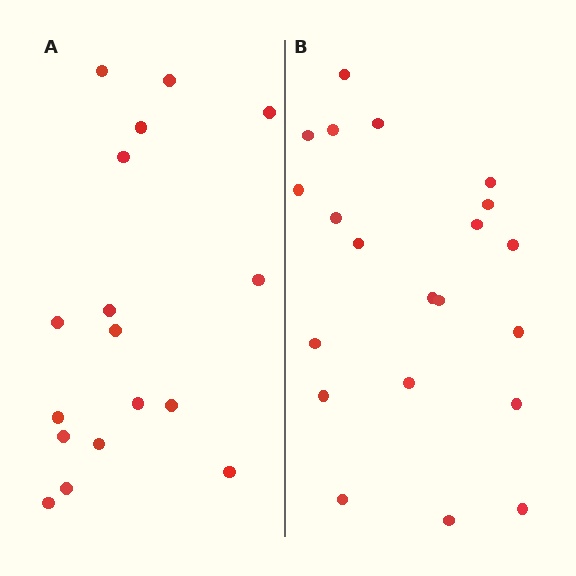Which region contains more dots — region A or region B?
Region B (the right region) has more dots.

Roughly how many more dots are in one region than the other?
Region B has about 4 more dots than region A.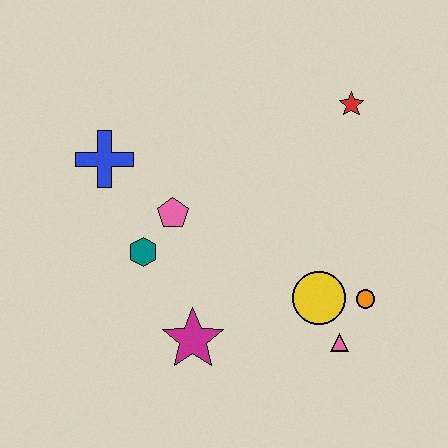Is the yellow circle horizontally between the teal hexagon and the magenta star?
No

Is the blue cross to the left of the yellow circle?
Yes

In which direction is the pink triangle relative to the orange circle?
The pink triangle is below the orange circle.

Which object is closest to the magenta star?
The teal hexagon is closest to the magenta star.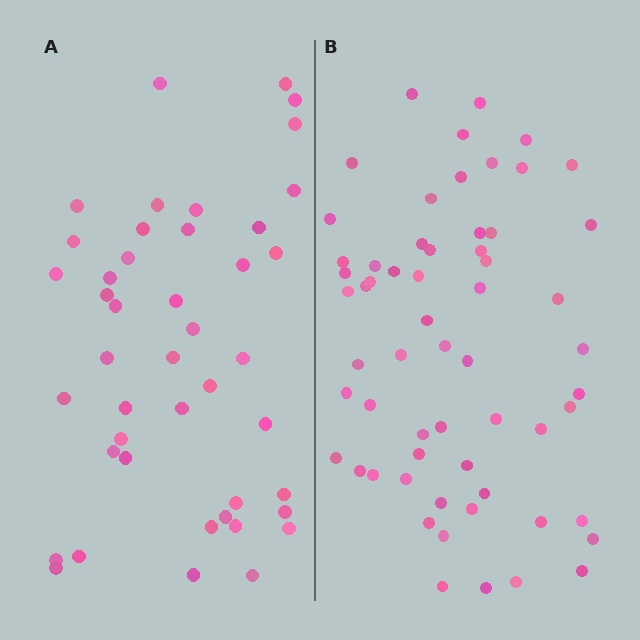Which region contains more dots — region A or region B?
Region B (the right region) has more dots.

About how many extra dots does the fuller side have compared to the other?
Region B has approximately 15 more dots than region A.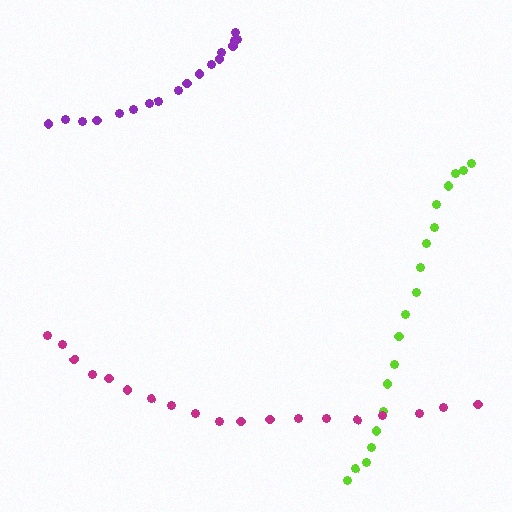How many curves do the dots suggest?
There are 3 distinct paths.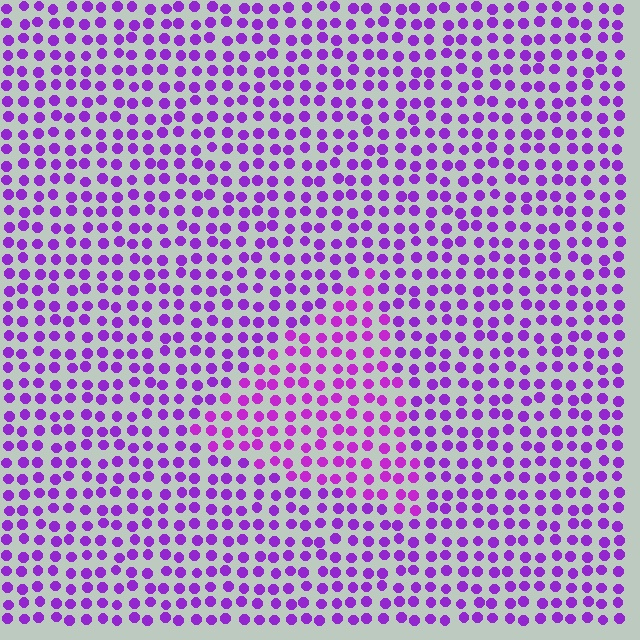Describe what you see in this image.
The image is filled with small purple elements in a uniform arrangement. A triangle-shaped region is visible where the elements are tinted to a slightly different hue, forming a subtle color boundary.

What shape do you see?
I see a triangle.